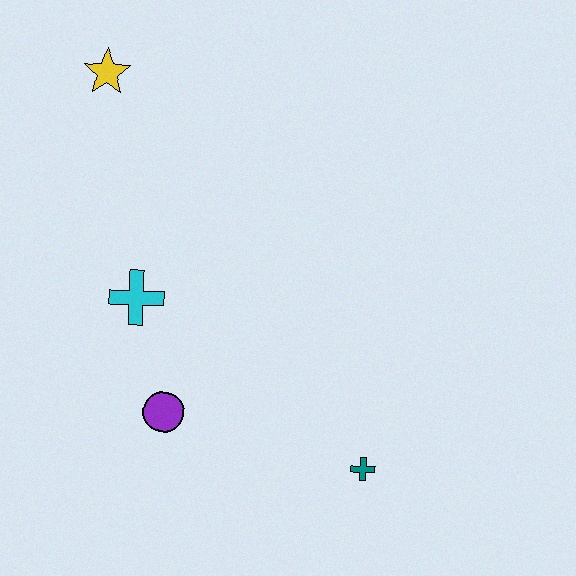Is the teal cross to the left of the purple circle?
No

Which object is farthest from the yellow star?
The teal cross is farthest from the yellow star.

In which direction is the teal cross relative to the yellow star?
The teal cross is below the yellow star.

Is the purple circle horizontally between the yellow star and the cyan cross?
No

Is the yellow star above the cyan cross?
Yes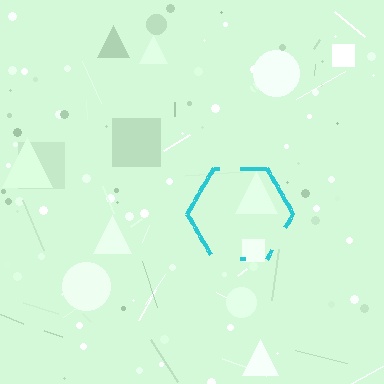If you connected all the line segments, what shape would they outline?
They would outline a hexagon.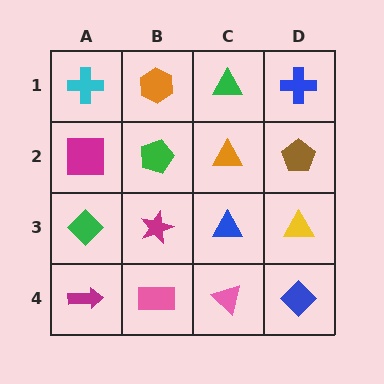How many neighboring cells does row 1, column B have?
3.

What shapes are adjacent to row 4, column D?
A yellow triangle (row 3, column D), a pink triangle (row 4, column C).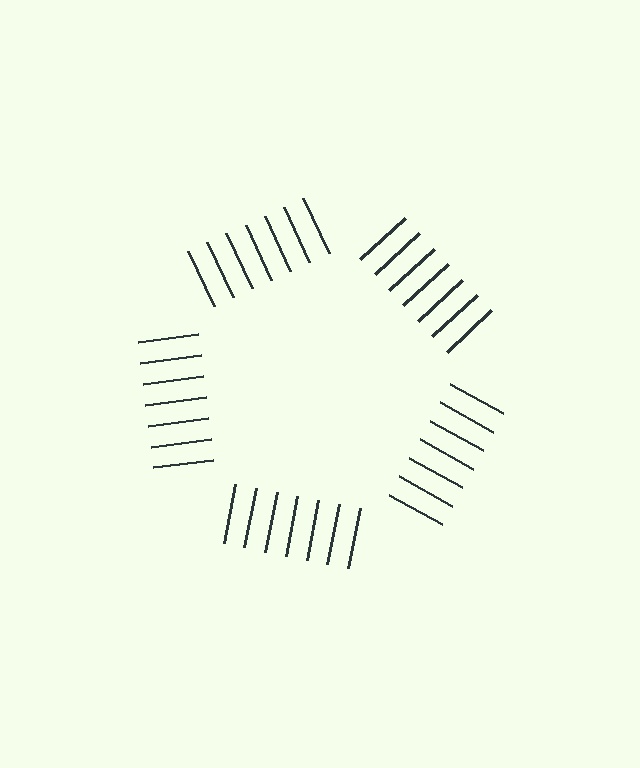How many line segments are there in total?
35 — 7 along each of the 5 edges.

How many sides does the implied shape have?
5 sides — the line-ends trace a pentagon.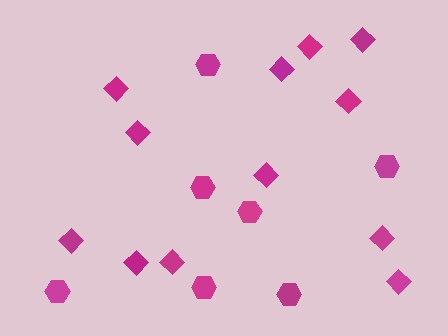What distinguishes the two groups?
There are 2 groups: one group of hexagons (7) and one group of diamonds (12).